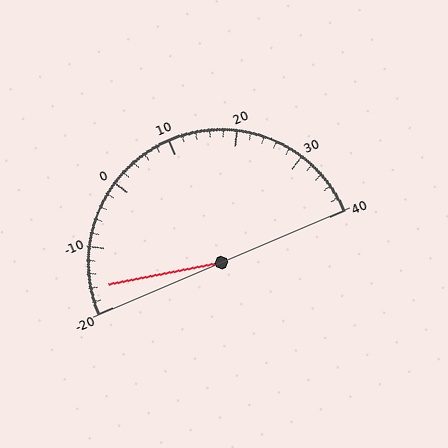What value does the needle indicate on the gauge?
The needle indicates approximately -16.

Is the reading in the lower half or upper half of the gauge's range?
The reading is in the lower half of the range (-20 to 40).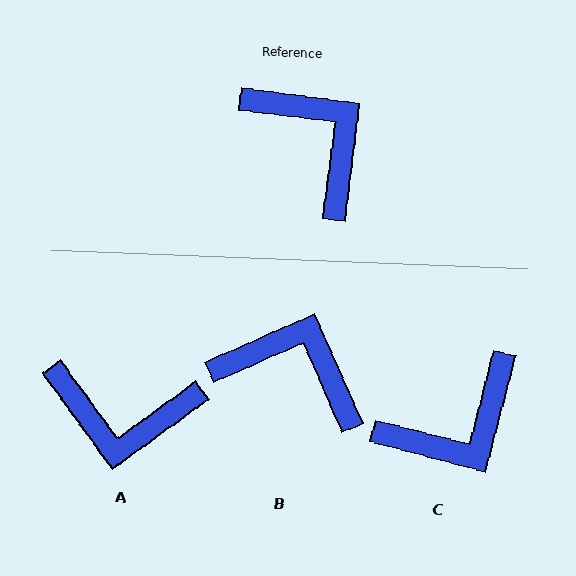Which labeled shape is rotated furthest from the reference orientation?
A, about 137 degrees away.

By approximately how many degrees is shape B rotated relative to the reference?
Approximately 31 degrees counter-clockwise.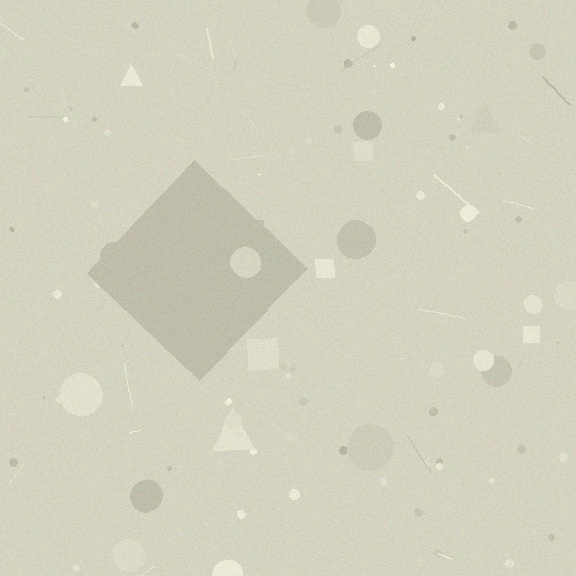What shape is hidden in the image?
A diamond is hidden in the image.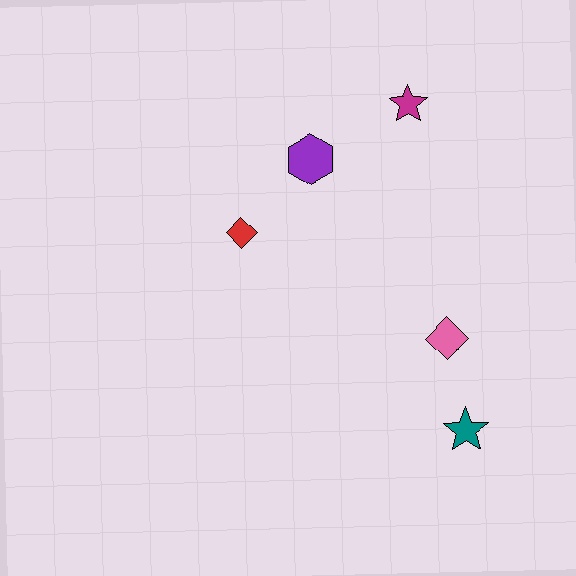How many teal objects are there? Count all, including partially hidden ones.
There is 1 teal object.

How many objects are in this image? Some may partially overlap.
There are 5 objects.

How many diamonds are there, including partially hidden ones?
There are 2 diamonds.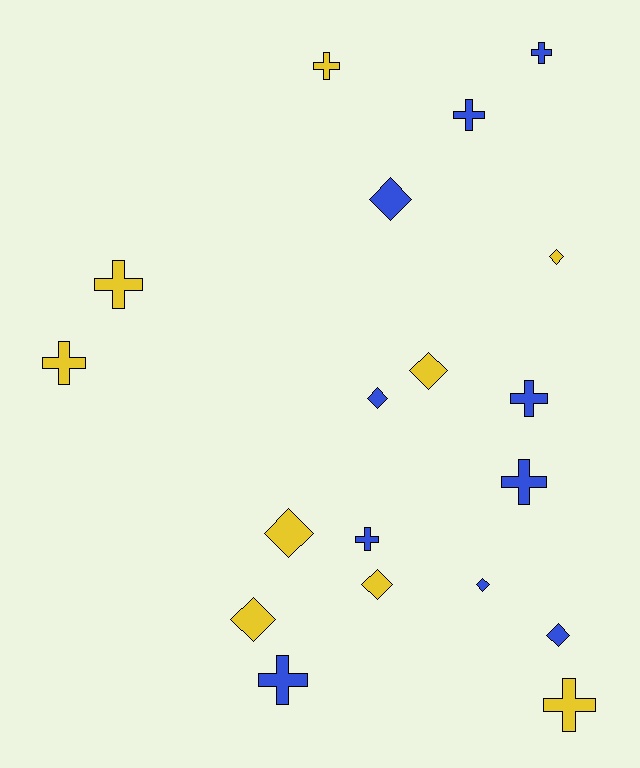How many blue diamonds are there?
There are 4 blue diamonds.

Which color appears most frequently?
Blue, with 10 objects.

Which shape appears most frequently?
Cross, with 10 objects.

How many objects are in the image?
There are 19 objects.